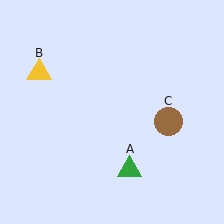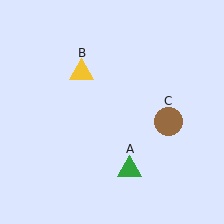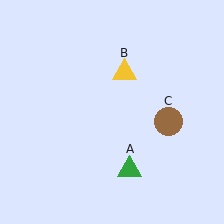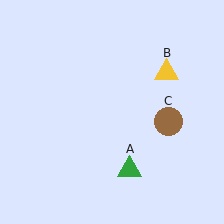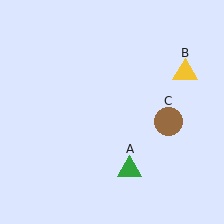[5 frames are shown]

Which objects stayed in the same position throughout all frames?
Green triangle (object A) and brown circle (object C) remained stationary.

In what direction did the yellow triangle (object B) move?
The yellow triangle (object B) moved right.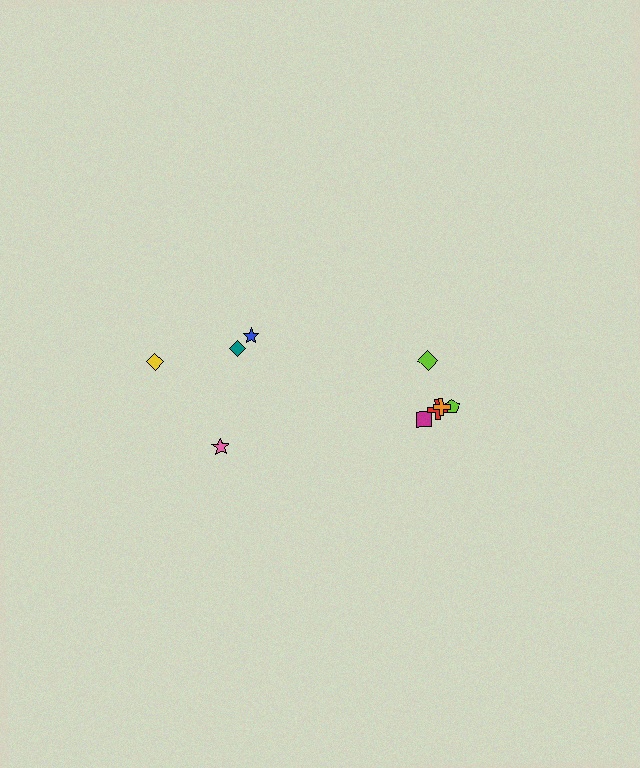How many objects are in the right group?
There are 6 objects.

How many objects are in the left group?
There are 4 objects.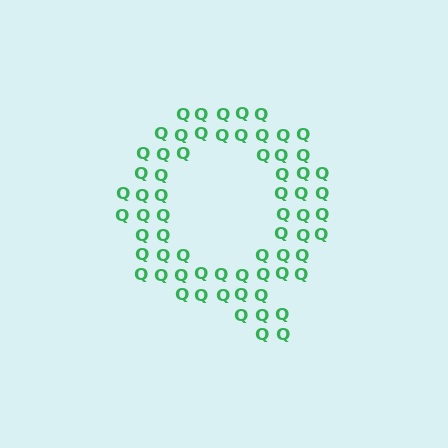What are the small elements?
The small elements are letter Q's.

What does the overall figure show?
The overall figure shows the letter Q.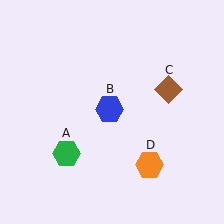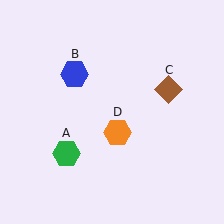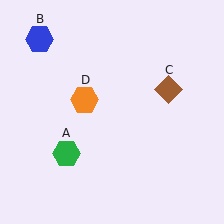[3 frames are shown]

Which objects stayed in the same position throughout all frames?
Green hexagon (object A) and brown diamond (object C) remained stationary.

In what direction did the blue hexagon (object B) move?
The blue hexagon (object B) moved up and to the left.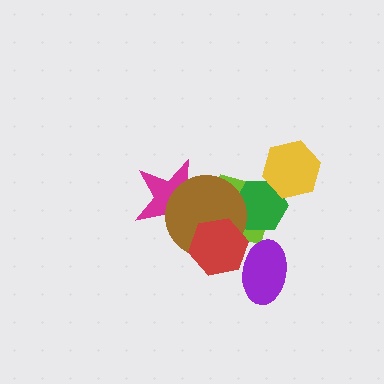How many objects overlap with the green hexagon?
3 objects overlap with the green hexagon.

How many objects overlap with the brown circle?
4 objects overlap with the brown circle.